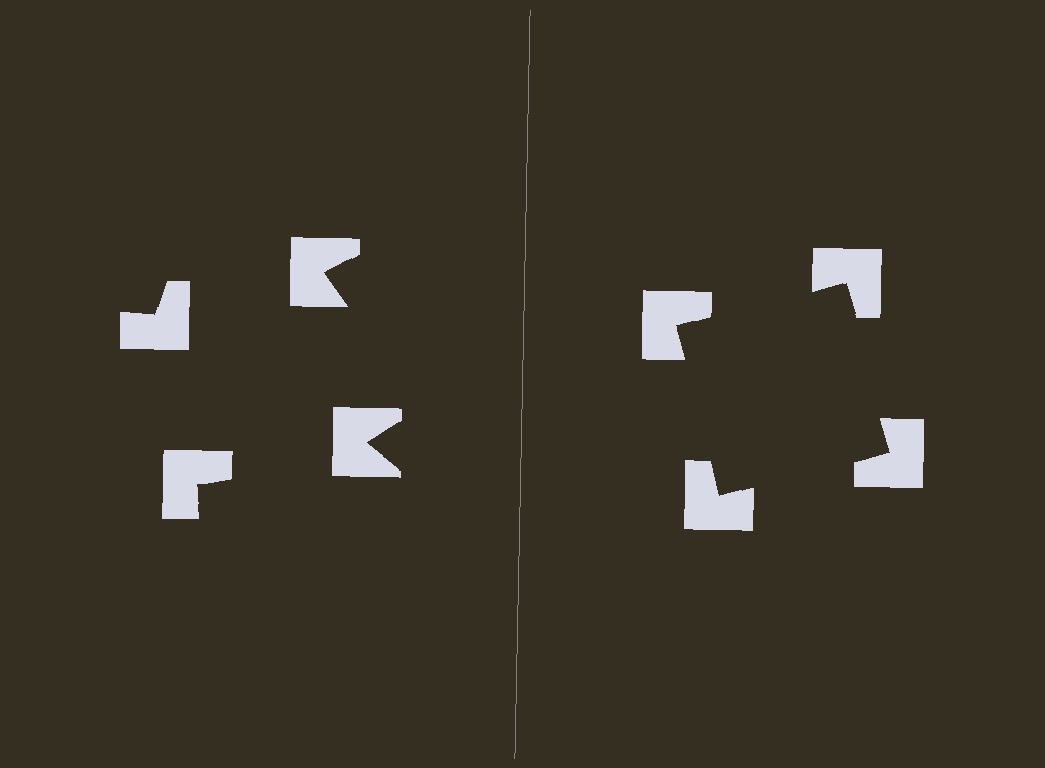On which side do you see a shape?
An illusory square appears on the right side. On the left side the wedge cuts are rotated, so no coherent shape forms.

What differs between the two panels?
The notched squares are positioned identically on both sides; only the wedge orientations differ. On the right they align to a square; on the left they are misaligned.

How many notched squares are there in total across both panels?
8 — 4 on each side.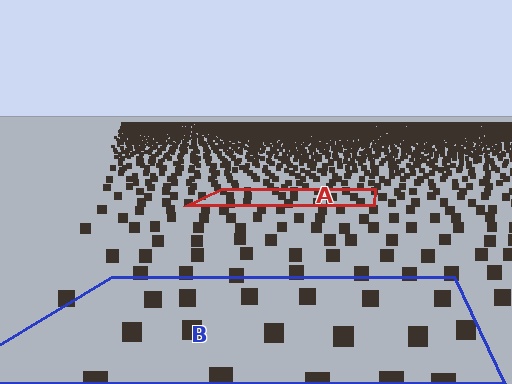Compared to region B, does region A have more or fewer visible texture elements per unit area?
Region A has more texture elements per unit area — they are packed more densely because it is farther away.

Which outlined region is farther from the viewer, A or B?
Region A is farther from the viewer — the texture elements inside it appear smaller and more densely packed.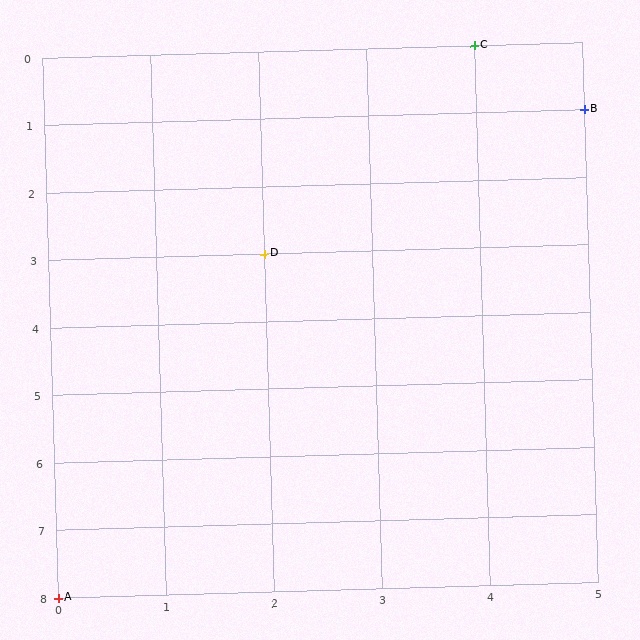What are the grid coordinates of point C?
Point C is at grid coordinates (4, 0).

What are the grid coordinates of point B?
Point B is at grid coordinates (5, 1).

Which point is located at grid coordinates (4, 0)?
Point C is at (4, 0).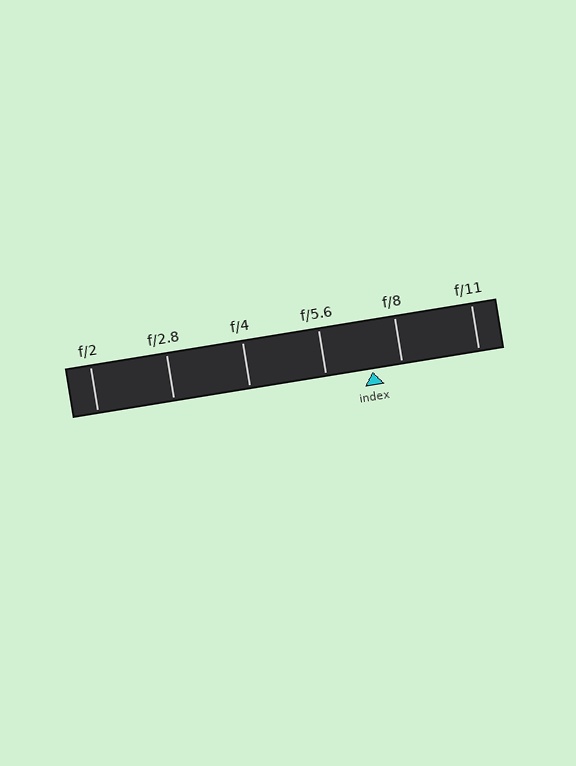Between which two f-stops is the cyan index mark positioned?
The index mark is between f/5.6 and f/8.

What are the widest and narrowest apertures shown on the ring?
The widest aperture shown is f/2 and the narrowest is f/11.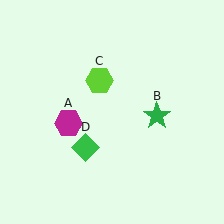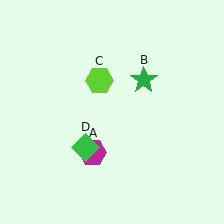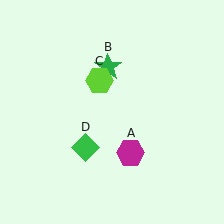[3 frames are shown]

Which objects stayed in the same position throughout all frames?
Lime hexagon (object C) and green diamond (object D) remained stationary.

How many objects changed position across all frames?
2 objects changed position: magenta hexagon (object A), green star (object B).